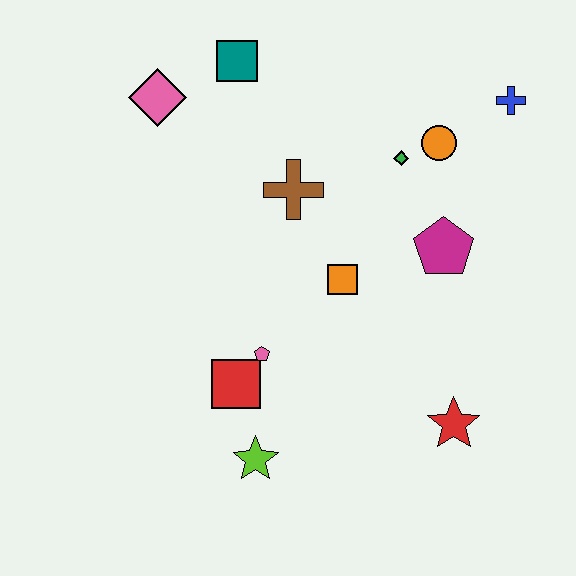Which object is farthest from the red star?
The pink diamond is farthest from the red star.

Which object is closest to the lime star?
The red square is closest to the lime star.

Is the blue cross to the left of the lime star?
No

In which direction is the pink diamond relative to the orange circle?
The pink diamond is to the left of the orange circle.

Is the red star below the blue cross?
Yes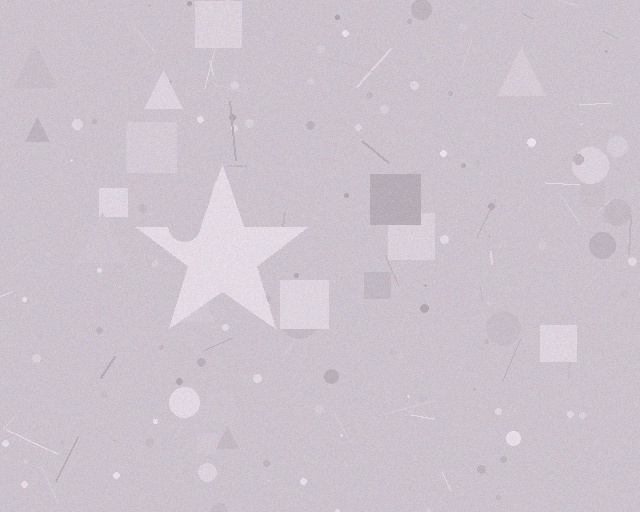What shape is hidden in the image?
A star is hidden in the image.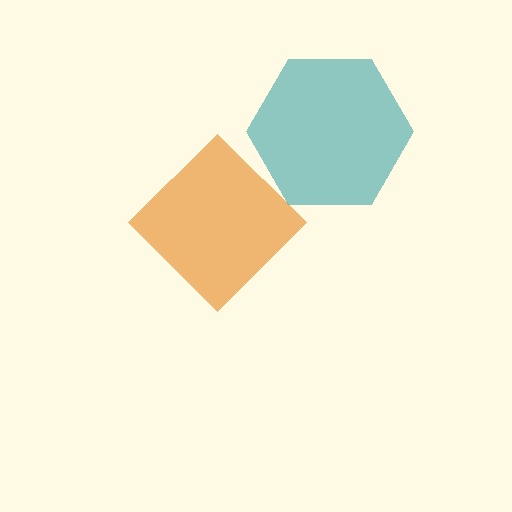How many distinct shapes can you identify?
There are 2 distinct shapes: an orange diamond, a teal hexagon.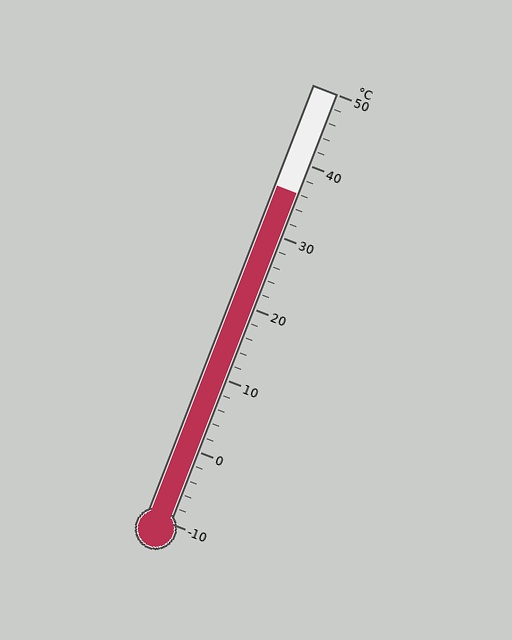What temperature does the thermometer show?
The thermometer shows approximately 36°C.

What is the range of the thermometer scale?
The thermometer scale ranges from -10°C to 50°C.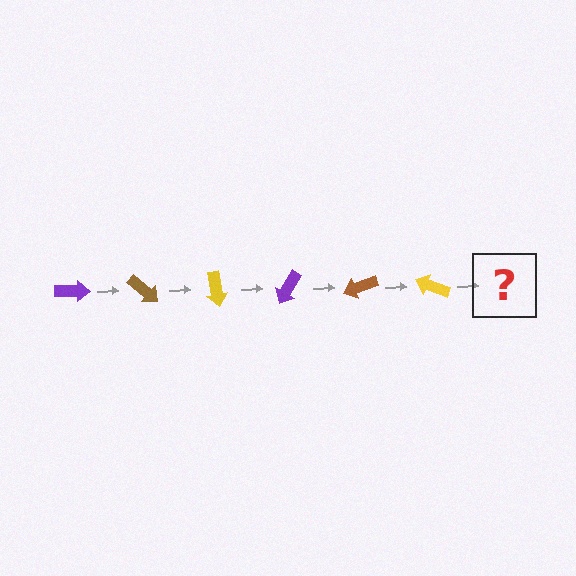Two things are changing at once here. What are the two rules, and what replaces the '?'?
The two rules are that it rotates 40 degrees each step and the color cycles through purple, brown, and yellow. The '?' should be a purple arrow, rotated 240 degrees from the start.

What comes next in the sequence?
The next element should be a purple arrow, rotated 240 degrees from the start.